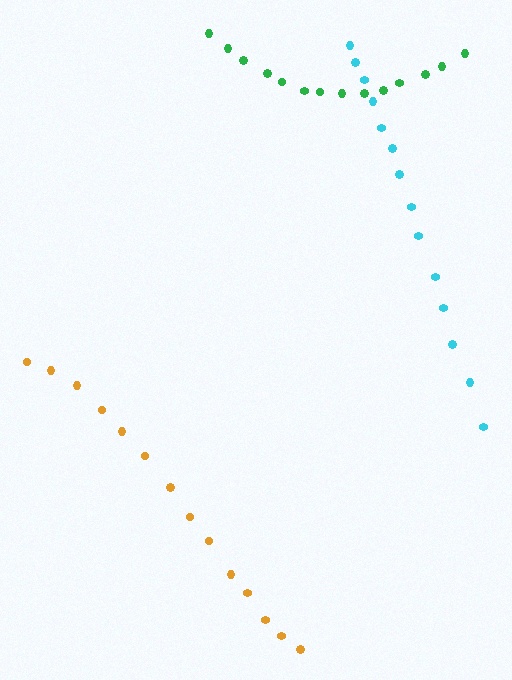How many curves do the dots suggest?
There are 3 distinct paths.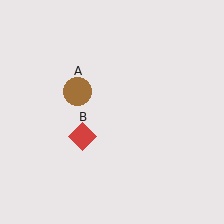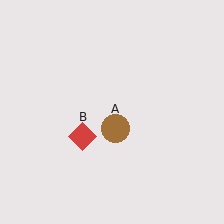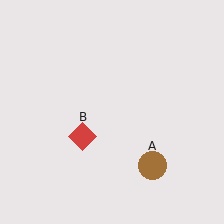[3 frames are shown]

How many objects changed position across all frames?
1 object changed position: brown circle (object A).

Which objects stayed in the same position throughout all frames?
Red diamond (object B) remained stationary.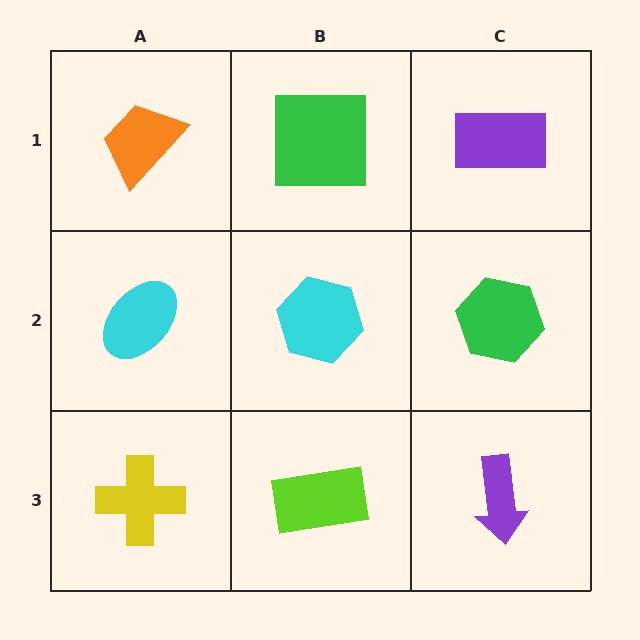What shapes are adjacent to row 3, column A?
A cyan ellipse (row 2, column A), a lime rectangle (row 3, column B).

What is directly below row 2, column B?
A lime rectangle.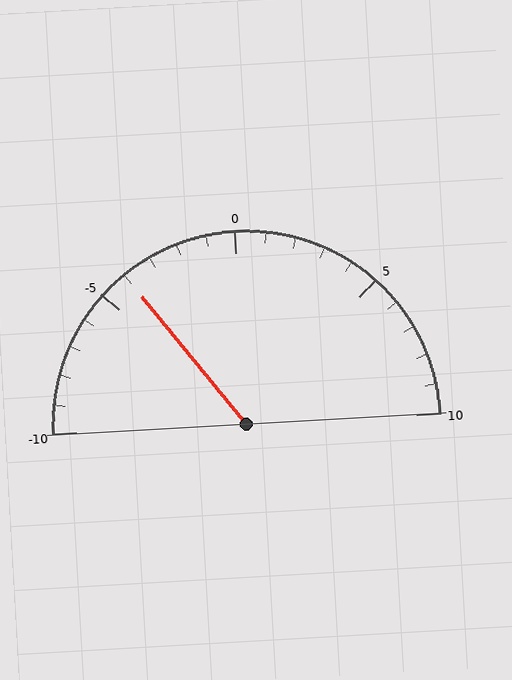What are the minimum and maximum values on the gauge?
The gauge ranges from -10 to 10.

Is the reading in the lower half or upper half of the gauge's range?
The reading is in the lower half of the range (-10 to 10).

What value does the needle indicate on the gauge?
The needle indicates approximately -4.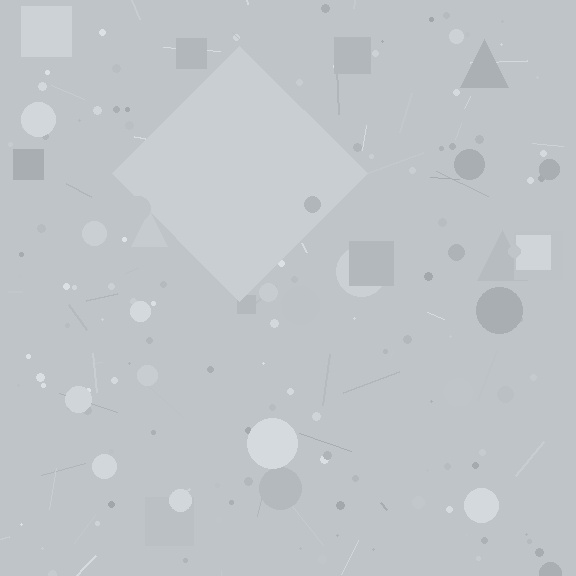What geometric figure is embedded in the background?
A diamond is embedded in the background.